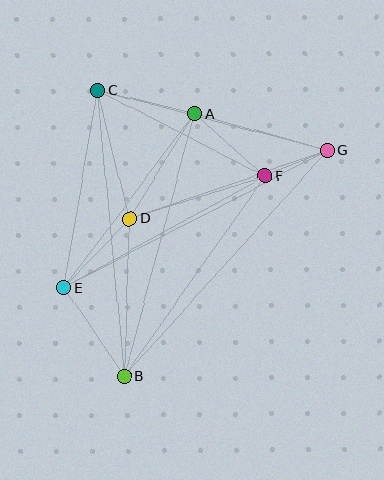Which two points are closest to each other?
Points F and G are closest to each other.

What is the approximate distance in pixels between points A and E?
The distance between A and E is approximately 218 pixels.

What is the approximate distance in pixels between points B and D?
The distance between B and D is approximately 158 pixels.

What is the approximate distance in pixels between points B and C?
The distance between B and C is approximately 288 pixels.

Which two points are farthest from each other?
Points B and G are farthest from each other.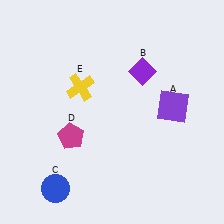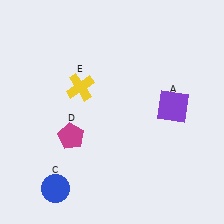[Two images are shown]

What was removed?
The purple diamond (B) was removed in Image 2.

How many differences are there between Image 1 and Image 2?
There is 1 difference between the two images.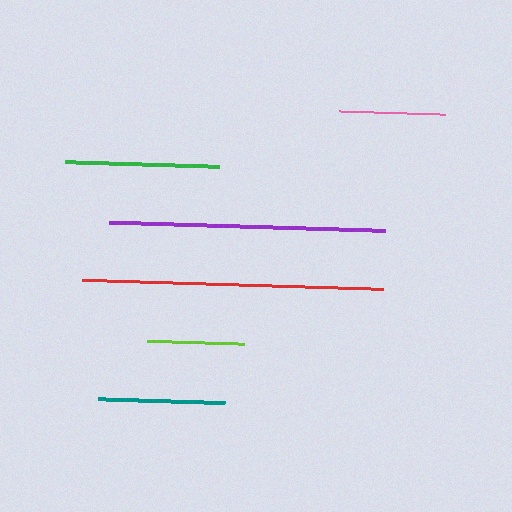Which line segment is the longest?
The red line is the longest at approximately 301 pixels.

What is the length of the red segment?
The red segment is approximately 301 pixels long.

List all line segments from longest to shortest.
From longest to shortest: red, purple, green, teal, pink, lime.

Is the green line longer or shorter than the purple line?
The purple line is longer than the green line.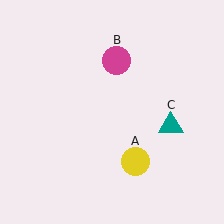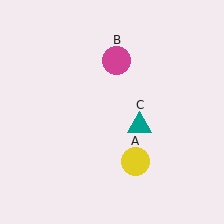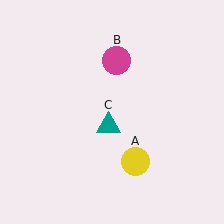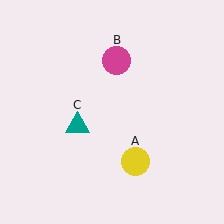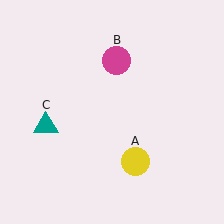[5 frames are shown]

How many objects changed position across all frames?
1 object changed position: teal triangle (object C).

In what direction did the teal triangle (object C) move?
The teal triangle (object C) moved left.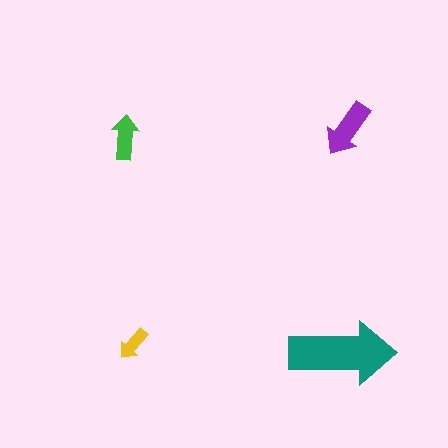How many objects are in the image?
There are 4 objects in the image.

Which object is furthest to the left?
The green arrow is leftmost.